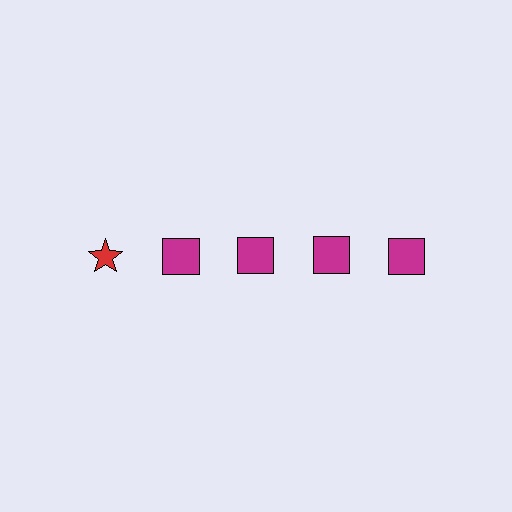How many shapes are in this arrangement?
There are 5 shapes arranged in a grid pattern.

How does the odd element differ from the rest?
It differs in both color (red instead of magenta) and shape (star instead of square).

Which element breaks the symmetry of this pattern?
The red star in the top row, leftmost column breaks the symmetry. All other shapes are magenta squares.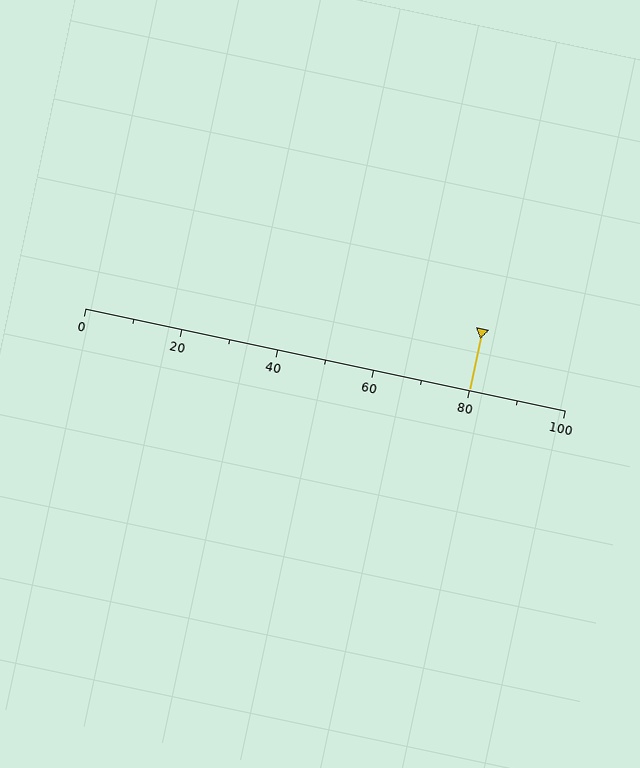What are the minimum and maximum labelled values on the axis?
The axis runs from 0 to 100.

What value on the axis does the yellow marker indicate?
The marker indicates approximately 80.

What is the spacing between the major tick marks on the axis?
The major ticks are spaced 20 apart.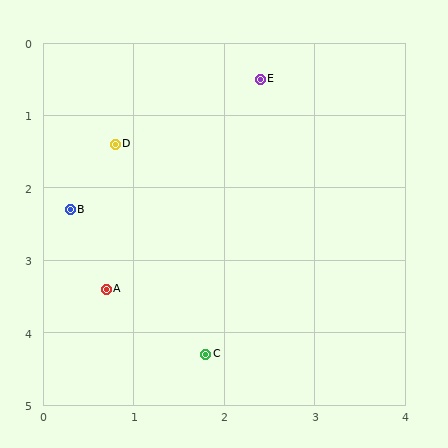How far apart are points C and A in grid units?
Points C and A are about 1.4 grid units apart.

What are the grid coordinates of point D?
Point D is at approximately (0.8, 1.4).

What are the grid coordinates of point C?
Point C is at approximately (1.8, 4.3).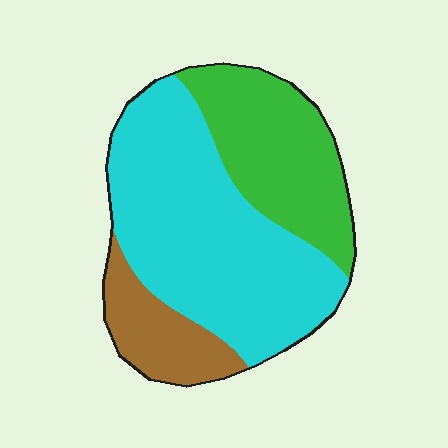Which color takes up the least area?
Brown, at roughly 15%.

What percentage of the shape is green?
Green takes up about one third (1/3) of the shape.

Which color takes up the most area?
Cyan, at roughly 55%.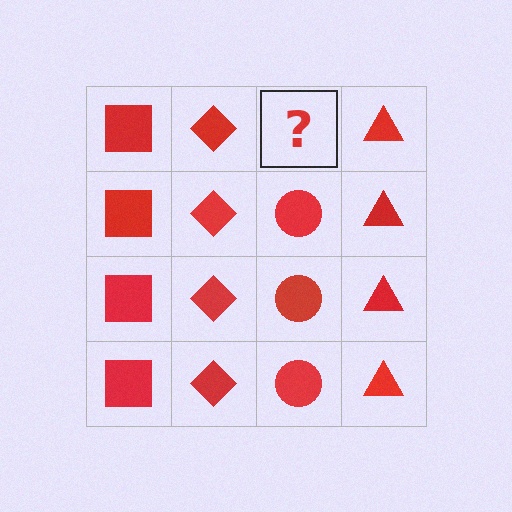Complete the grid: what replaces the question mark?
The question mark should be replaced with a red circle.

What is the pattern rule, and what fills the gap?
The rule is that each column has a consistent shape. The gap should be filled with a red circle.